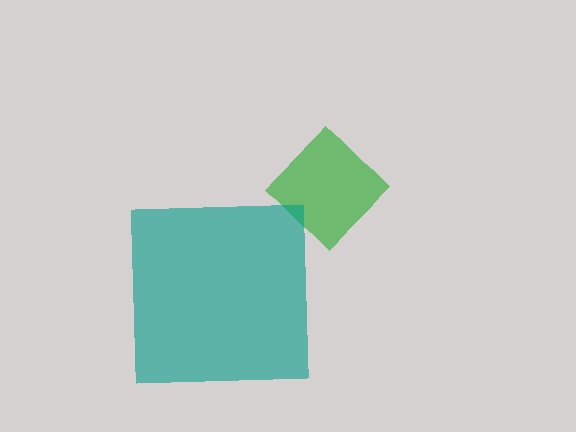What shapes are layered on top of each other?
The layered shapes are: a green diamond, a teal square.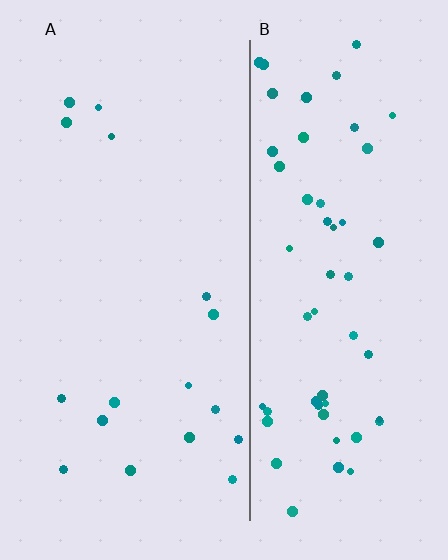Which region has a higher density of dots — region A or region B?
B (the right).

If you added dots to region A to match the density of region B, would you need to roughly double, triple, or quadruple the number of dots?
Approximately triple.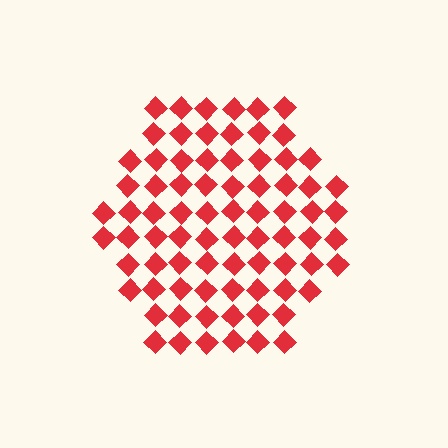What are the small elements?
The small elements are diamonds.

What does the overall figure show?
The overall figure shows a hexagon.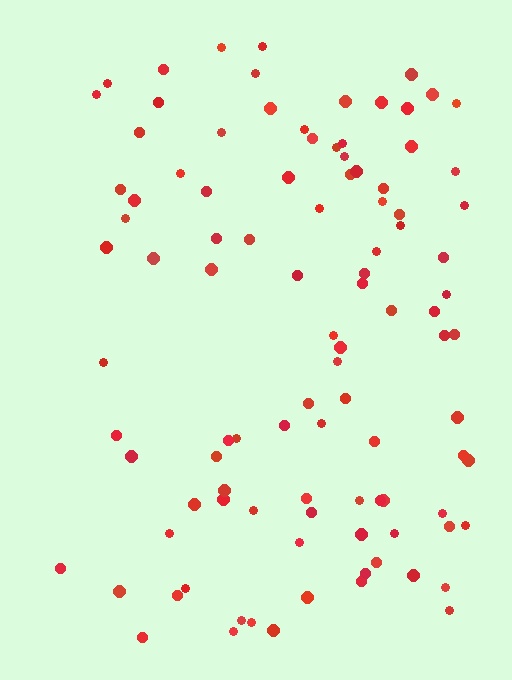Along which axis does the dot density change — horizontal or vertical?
Horizontal.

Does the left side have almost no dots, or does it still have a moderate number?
Still a moderate number, just noticeably fewer than the right.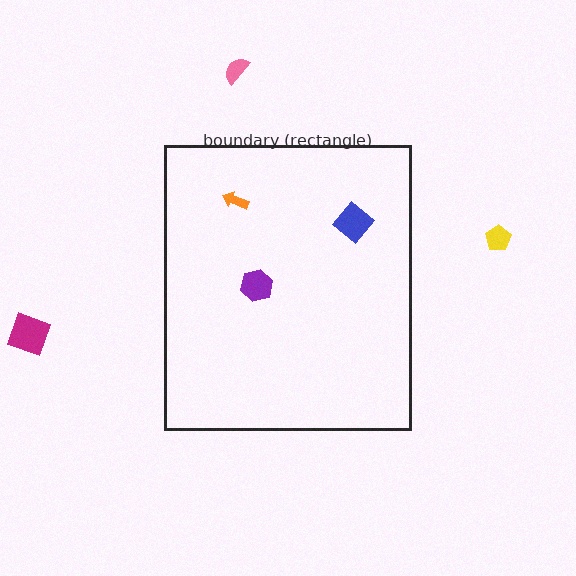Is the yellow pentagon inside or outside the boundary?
Outside.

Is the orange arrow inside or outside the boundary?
Inside.